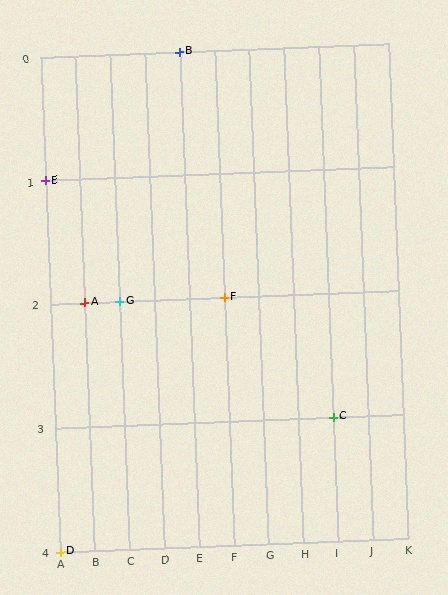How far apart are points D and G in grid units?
Points D and G are 2 columns and 2 rows apart (about 2.8 grid units diagonally).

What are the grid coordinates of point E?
Point E is at grid coordinates (A, 1).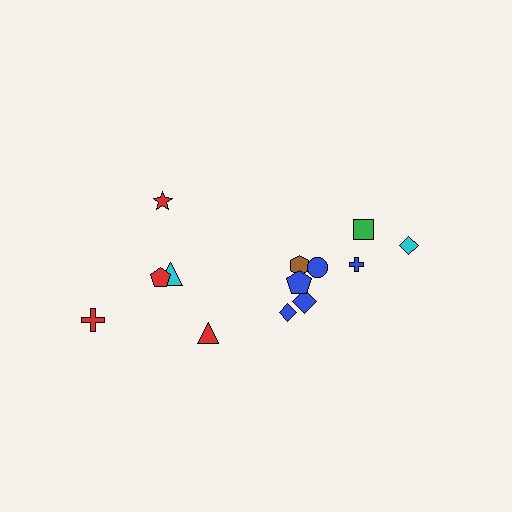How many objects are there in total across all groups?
There are 13 objects.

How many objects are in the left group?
There are 5 objects.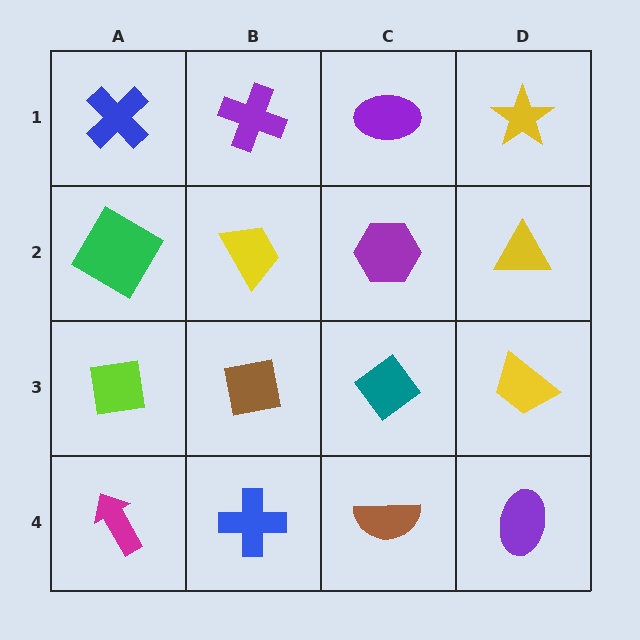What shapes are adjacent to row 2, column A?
A blue cross (row 1, column A), a lime square (row 3, column A), a yellow trapezoid (row 2, column B).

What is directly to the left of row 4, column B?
A magenta arrow.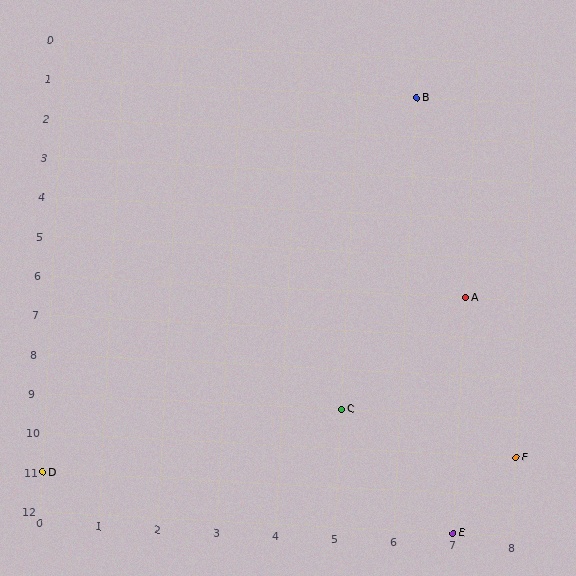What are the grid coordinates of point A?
Point A is at grid coordinates (7, 6).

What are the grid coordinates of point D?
Point D is at grid coordinates (0, 11).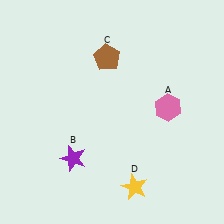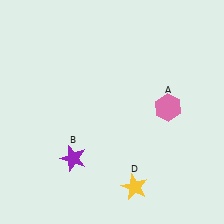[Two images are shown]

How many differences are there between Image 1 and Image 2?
There is 1 difference between the two images.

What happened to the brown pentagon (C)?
The brown pentagon (C) was removed in Image 2. It was in the top-left area of Image 1.